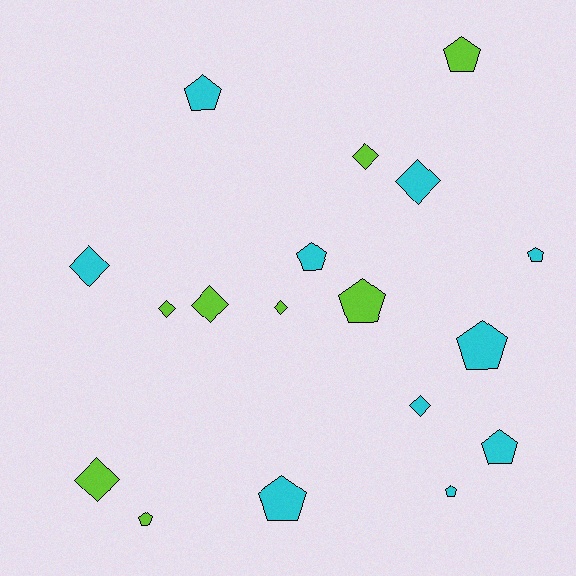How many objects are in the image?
There are 18 objects.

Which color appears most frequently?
Cyan, with 10 objects.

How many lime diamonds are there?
There are 5 lime diamonds.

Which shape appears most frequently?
Pentagon, with 10 objects.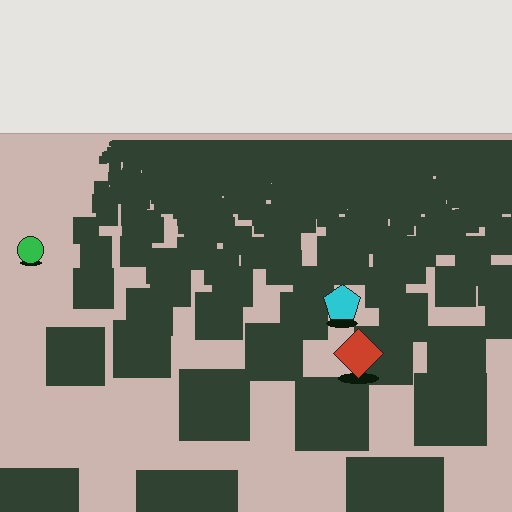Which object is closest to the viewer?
The red diamond is closest. The texture marks near it are larger and more spread out.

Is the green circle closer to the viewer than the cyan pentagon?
No. The cyan pentagon is closer — you can tell from the texture gradient: the ground texture is coarser near it.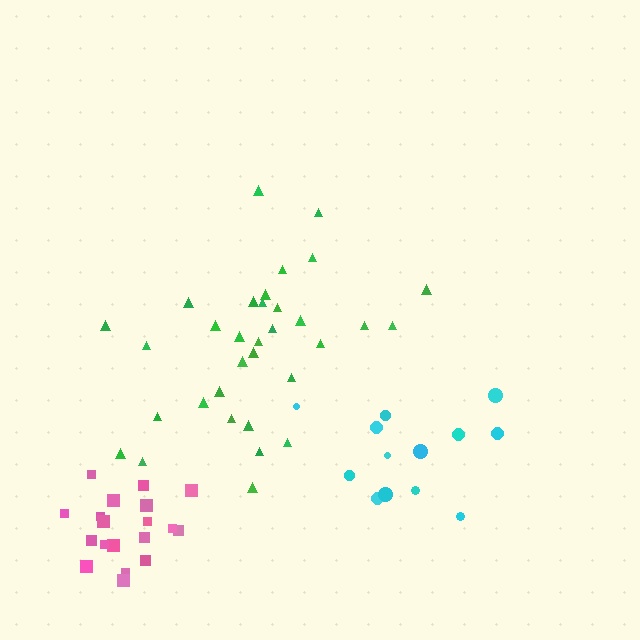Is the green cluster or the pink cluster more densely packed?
Pink.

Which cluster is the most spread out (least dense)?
Cyan.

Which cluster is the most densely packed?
Pink.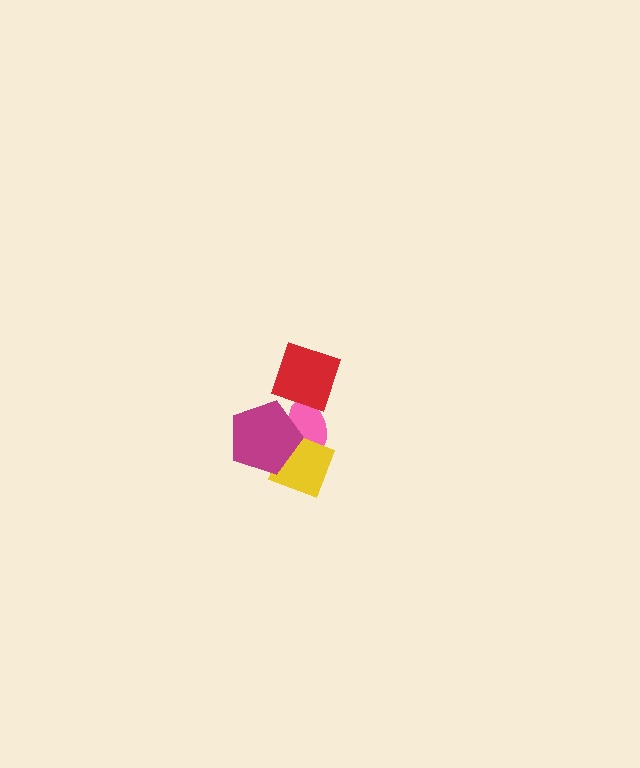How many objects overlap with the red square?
0 objects overlap with the red square.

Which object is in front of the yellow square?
The magenta pentagon is in front of the yellow square.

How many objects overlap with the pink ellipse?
2 objects overlap with the pink ellipse.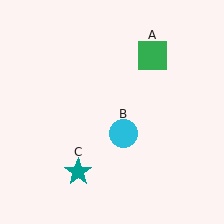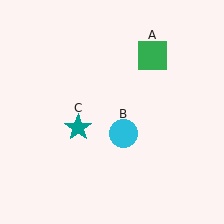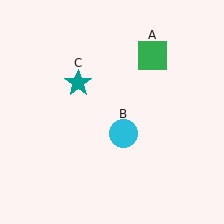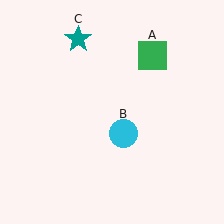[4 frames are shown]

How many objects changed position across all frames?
1 object changed position: teal star (object C).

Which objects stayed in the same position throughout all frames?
Green square (object A) and cyan circle (object B) remained stationary.